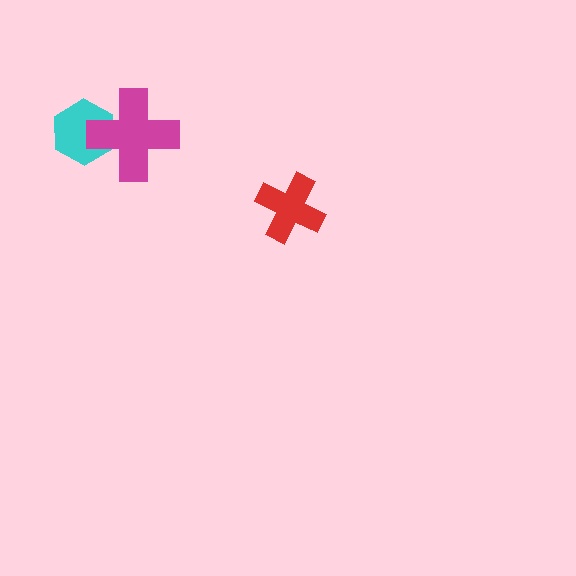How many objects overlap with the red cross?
0 objects overlap with the red cross.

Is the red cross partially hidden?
No, no other shape covers it.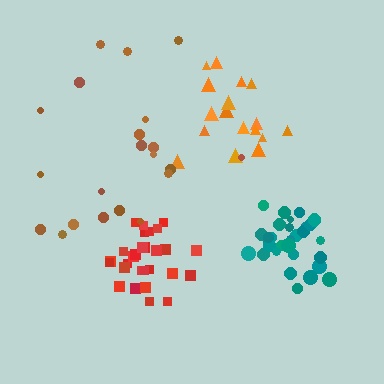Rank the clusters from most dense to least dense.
teal, red, orange, brown.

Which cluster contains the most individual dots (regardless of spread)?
Teal (31).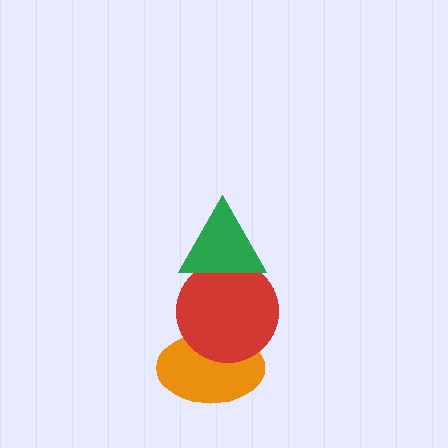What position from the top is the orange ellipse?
The orange ellipse is 3rd from the top.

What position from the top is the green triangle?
The green triangle is 1st from the top.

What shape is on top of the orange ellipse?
The red circle is on top of the orange ellipse.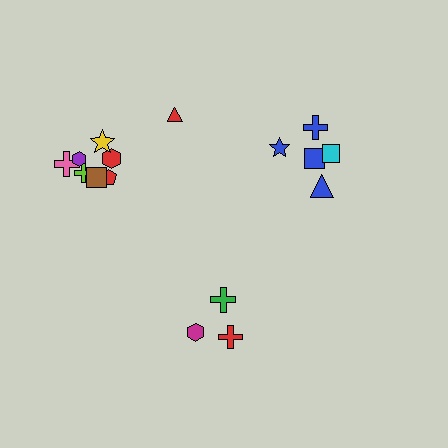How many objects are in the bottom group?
There are 3 objects.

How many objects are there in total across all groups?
There are 16 objects.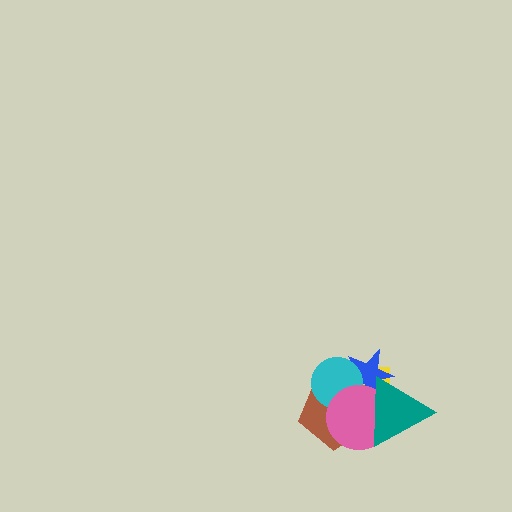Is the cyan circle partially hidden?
Yes, it is partially covered by another shape.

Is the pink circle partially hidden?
Yes, it is partially covered by another shape.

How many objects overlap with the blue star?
5 objects overlap with the blue star.